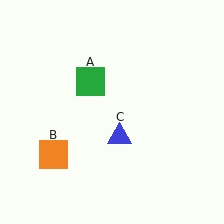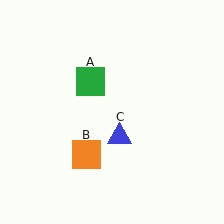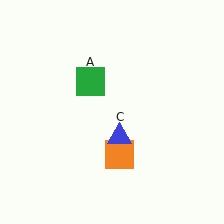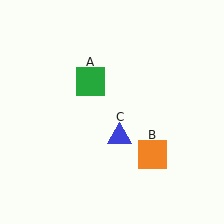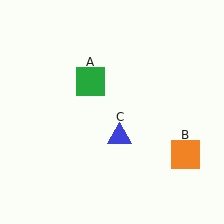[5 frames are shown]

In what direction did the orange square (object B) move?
The orange square (object B) moved right.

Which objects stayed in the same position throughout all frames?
Green square (object A) and blue triangle (object C) remained stationary.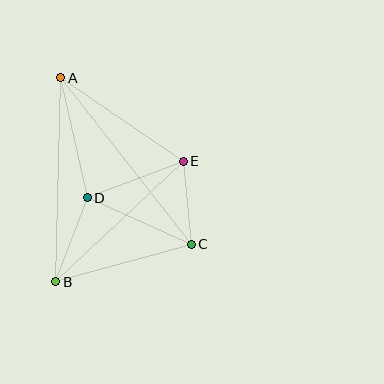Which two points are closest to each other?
Points C and E are closest to each other.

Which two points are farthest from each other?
Points A and C are farthest from each other.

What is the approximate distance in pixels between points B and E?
The distance between B and E is approximately 176 pixels.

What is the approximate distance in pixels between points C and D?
The distance between C and D is approximately 114 pixels.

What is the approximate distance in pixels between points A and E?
The distance between A and E is approximately 148 pixels.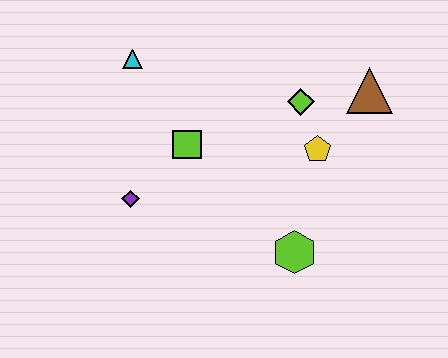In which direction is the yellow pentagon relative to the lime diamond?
The yellow pentagon is below the lime diamond.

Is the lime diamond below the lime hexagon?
No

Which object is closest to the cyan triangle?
The lime square is closest to the cyan triangle.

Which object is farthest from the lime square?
The brown triangle is farthest from the lime square.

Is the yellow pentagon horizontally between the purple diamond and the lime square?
No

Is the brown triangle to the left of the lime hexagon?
No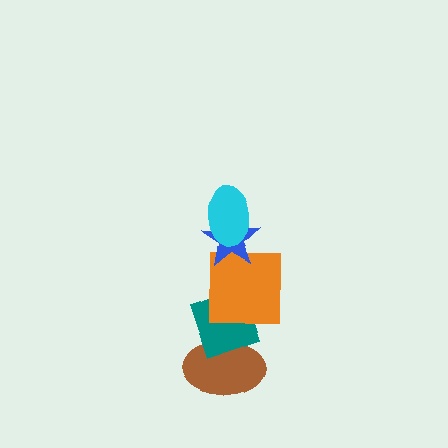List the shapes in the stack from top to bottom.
From top to bottom: the cyan ellipse, the blue star, the orange square, the teal diamond, the brown ellipse.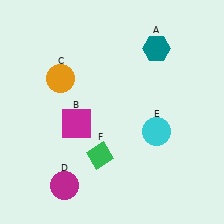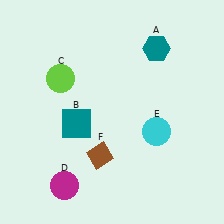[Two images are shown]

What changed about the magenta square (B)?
In Image 1, B is magenta. In Image 2, it changed to teal.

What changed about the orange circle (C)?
In Image 1, C is orange. In Image 2, it changed to lime.